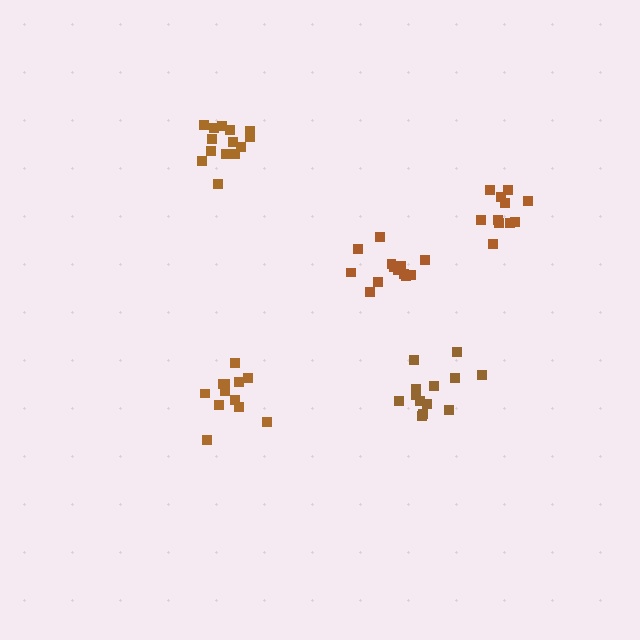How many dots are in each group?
Group 1: 13 dots, Group 2: 13 dots, Group 3: 11 dots, Group 4: 14 dots, Group 5: 12 dots (63 total).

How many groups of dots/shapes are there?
There are 5 groups.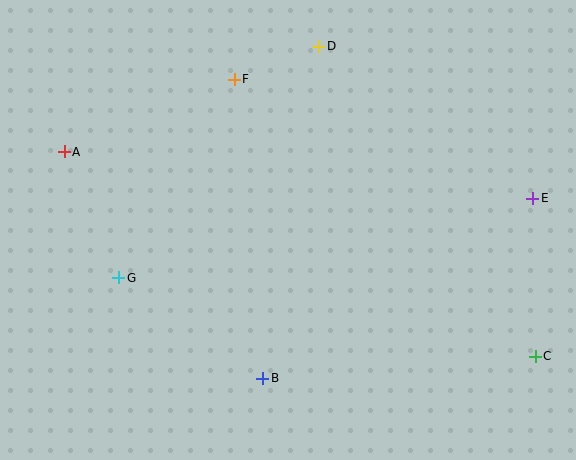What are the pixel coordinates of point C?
Point C is at (535, 356).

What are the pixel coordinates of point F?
Point F is at (234, 79).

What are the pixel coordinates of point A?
Point A is at (64, 152).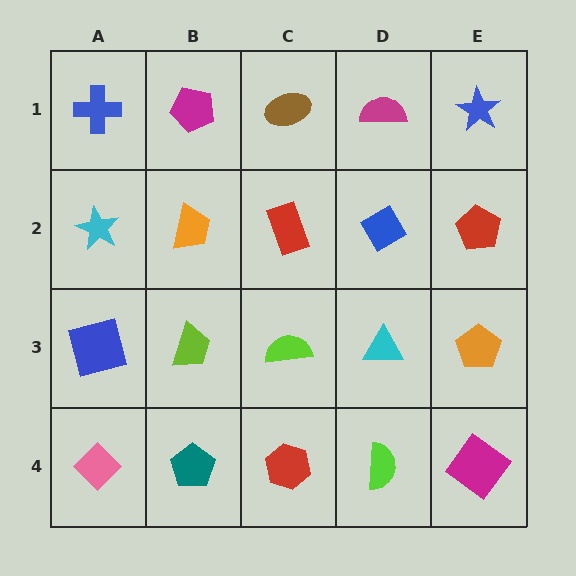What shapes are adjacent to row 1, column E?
A red pentagon (row 2, column E), a magenta semicircle (row 1, column D).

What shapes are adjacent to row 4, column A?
A blue square (row 3, column A), a teal pentagon (row 4, column B).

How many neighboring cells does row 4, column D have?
3.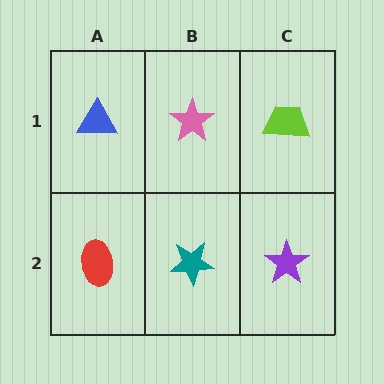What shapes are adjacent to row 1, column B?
A teal star (row 2, column B), a blue triangle (row 1, column A), a lime trapezoid (row 1, column C).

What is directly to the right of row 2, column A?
A teal star.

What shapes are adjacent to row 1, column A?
A red ellipse (row 2, column A), a pink star (row 1, column B).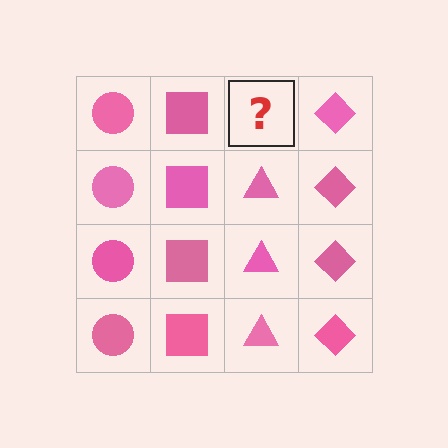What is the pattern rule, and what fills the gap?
The rule is that each column has a consistent shape. The gap should be filled with a pink triangle.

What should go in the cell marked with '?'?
The missing cell should contain a pink triangle.